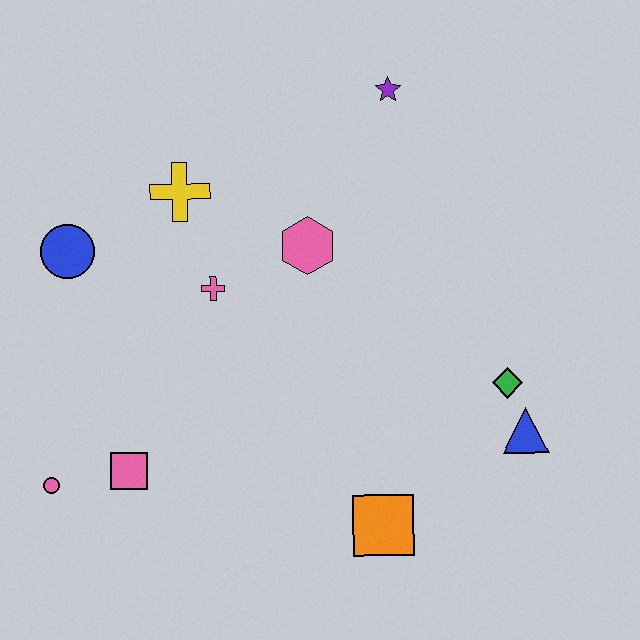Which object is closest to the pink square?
The pink circle is closest to the pink square.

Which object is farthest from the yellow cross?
The blue triangle is farthest from the yellow cross.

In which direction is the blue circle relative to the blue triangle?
The blue circle is to the left of the blue triangle.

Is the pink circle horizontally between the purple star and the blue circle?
No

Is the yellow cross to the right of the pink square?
Yes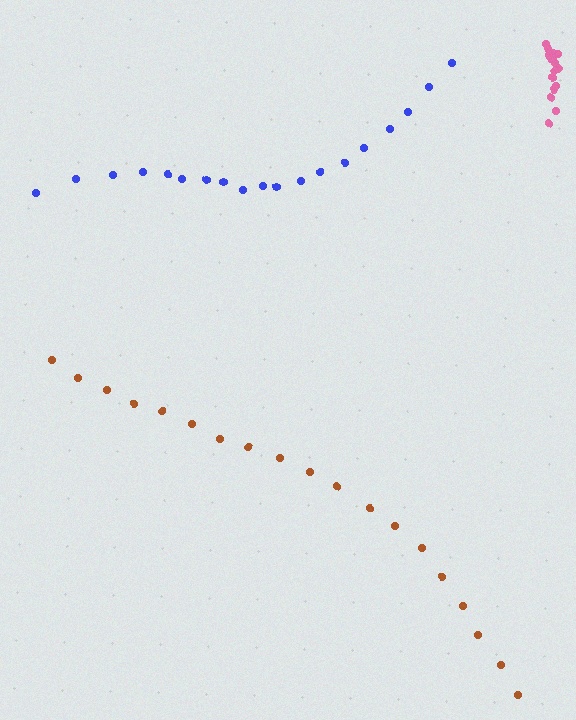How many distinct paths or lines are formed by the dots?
There are 3 distinct paths.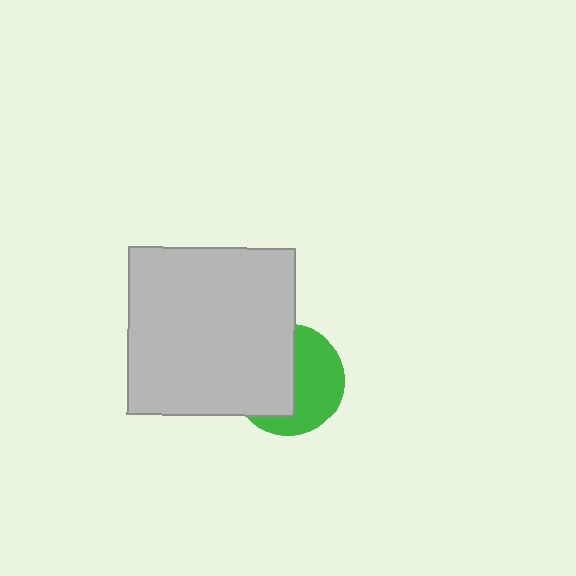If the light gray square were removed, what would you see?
You would see the complete green circle.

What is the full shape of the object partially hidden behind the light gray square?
The partially hidden object is a green circle.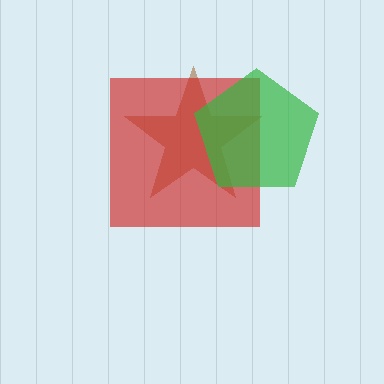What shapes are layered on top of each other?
The layered shapes are: a brown star, a red square, a green pentagon.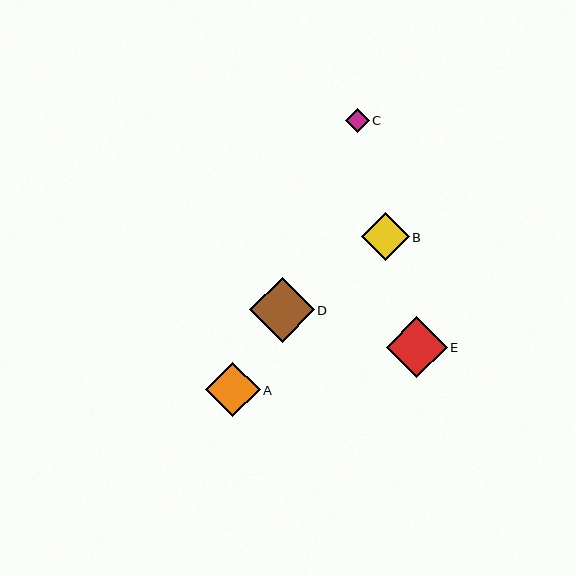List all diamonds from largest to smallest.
From largest to smallest: D, E, A, B, C.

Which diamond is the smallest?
Diamond C is the smallest with a size of approximately 24 pixels.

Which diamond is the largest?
Diamond D is the largest with a size of approximately 65 pixels.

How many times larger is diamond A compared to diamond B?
Diamond A is approximately 1.1 times the size of diamond B.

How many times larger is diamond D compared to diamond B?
Diamond D is approximately 1.4 times the size of diamond B.